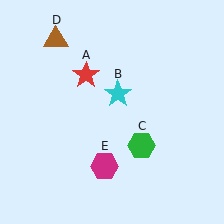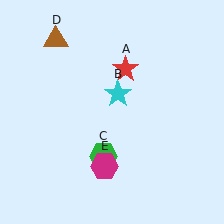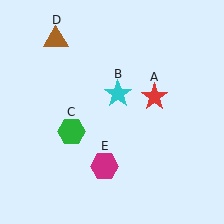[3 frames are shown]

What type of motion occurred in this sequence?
The red star (object A), green hexagon (object C) rotated clockwise around the center of the scene.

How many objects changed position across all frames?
2 objects changed position: red star (object A), green hexagon (object C).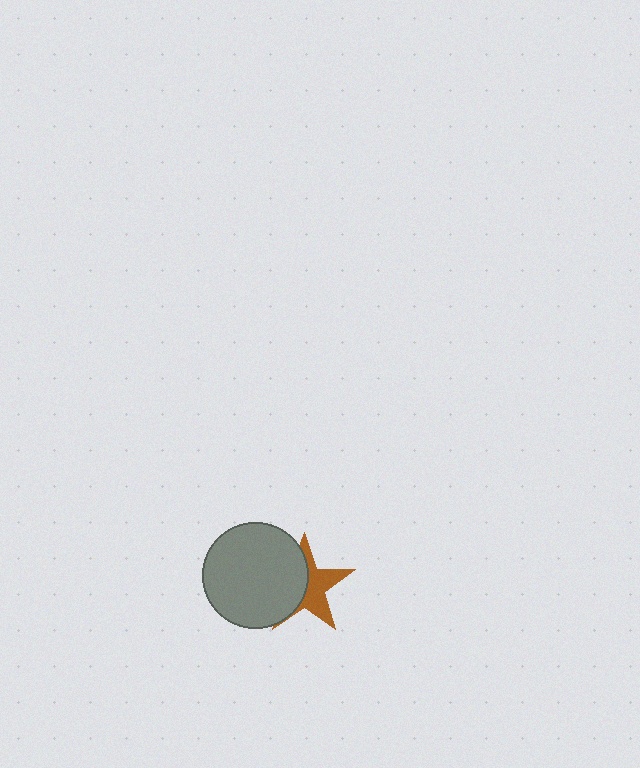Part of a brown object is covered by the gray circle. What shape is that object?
It is a star.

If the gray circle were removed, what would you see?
You would see the complete brown star.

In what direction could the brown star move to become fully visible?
The brown star could move right. That would shift it out from behind the gray circle entirely.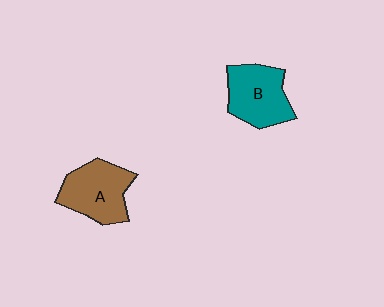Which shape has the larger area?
Shape A (brown).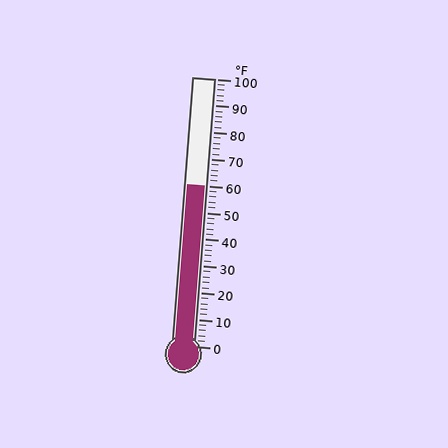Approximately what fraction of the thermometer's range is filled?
The thermometer is filled to approximately 60% of its range.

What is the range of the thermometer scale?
The thermometer scale ranges from 0°F to 100°F.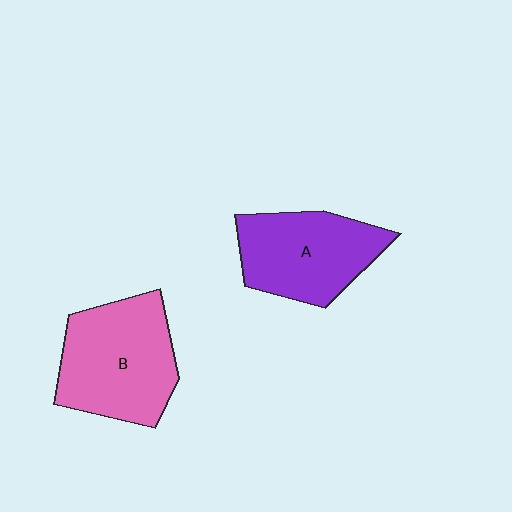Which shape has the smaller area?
Shape A (purple).